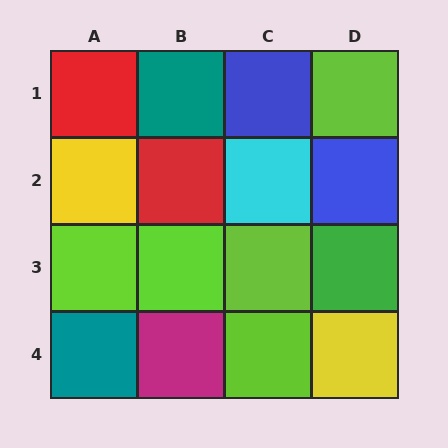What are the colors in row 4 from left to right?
Teal, magenta, lime, yellow.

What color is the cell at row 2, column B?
Red.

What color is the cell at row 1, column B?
Teal.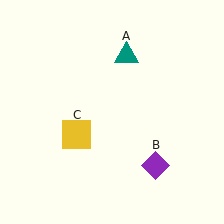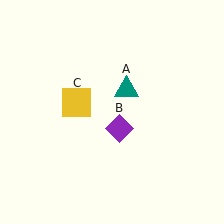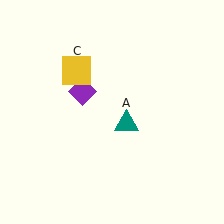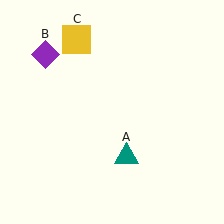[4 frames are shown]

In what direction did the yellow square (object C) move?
The yellow square (object C) moved up.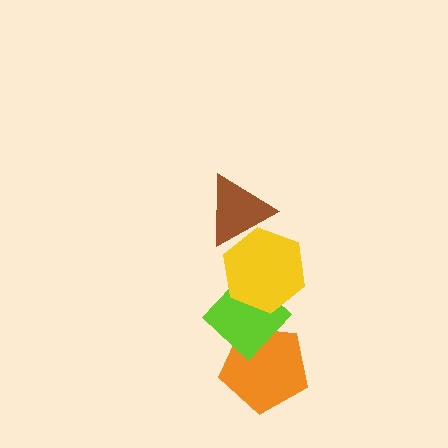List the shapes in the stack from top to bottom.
From top to bottom: the brown triangle, the yellow hexagon, the lime diamond, the orange pentagon.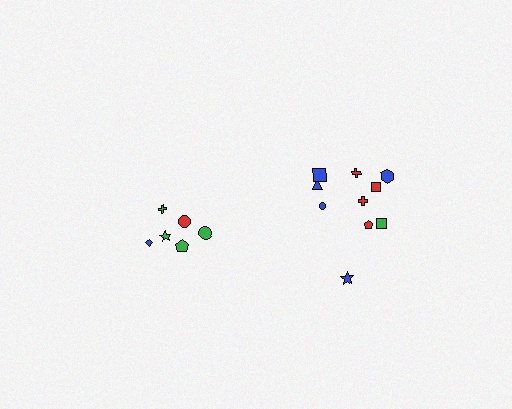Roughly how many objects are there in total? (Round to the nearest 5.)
Roughly 15 objects in total.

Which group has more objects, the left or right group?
The right group.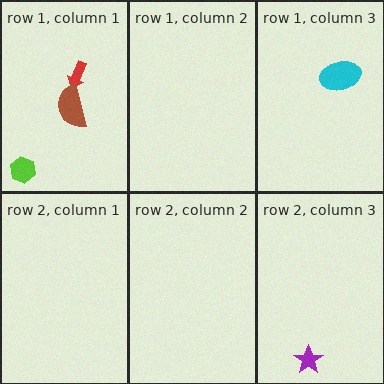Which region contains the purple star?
The row 2, column 3 region.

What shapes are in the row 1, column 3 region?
The cyan ellipse.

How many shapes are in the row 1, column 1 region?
3.